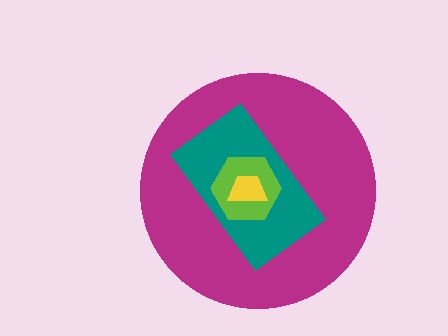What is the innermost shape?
The yellow trapezoid.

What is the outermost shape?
The magenta circle.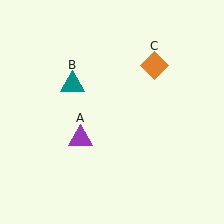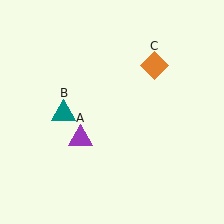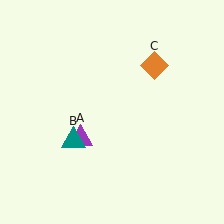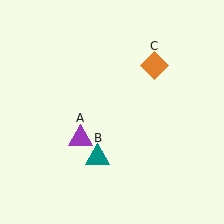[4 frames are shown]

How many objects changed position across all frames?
1 object changed position: teal triangle (object B).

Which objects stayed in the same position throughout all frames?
Purple triangle (object A) and orange diamond (object C) remained stationary.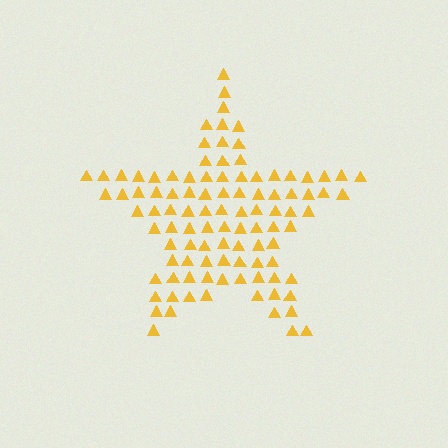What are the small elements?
The small elements are triangles.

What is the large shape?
The large shape is a star.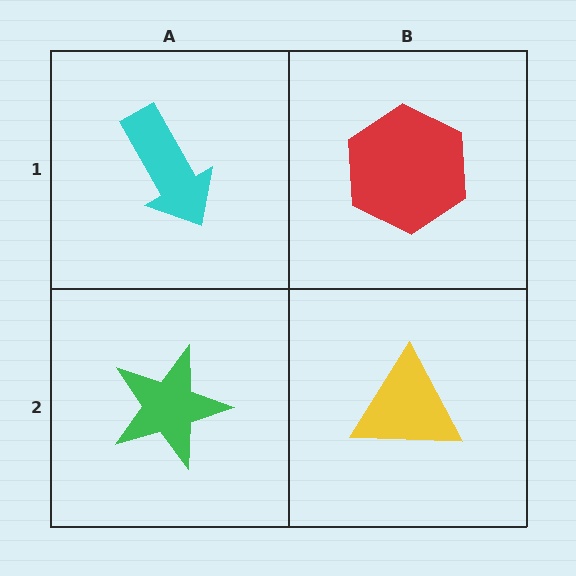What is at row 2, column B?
A yellow triangle.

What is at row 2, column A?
A green star.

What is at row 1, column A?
A cyan arrow.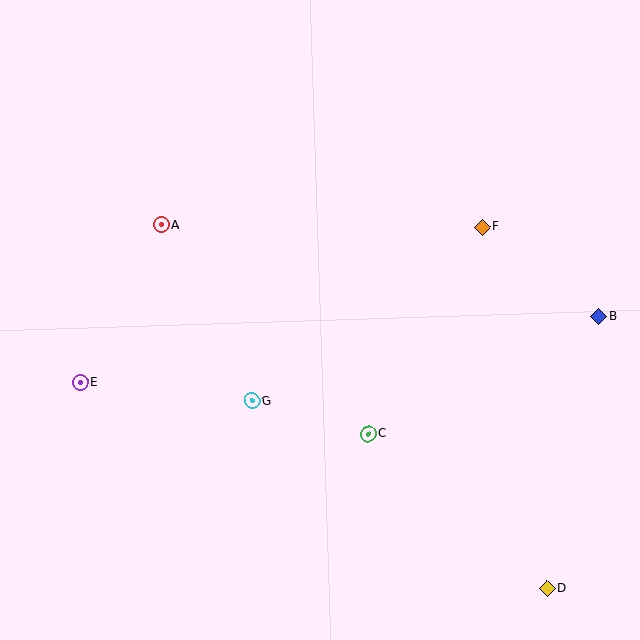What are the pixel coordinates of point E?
Point E is at (80, 383).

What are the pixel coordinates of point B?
Point B is at (599, 316).